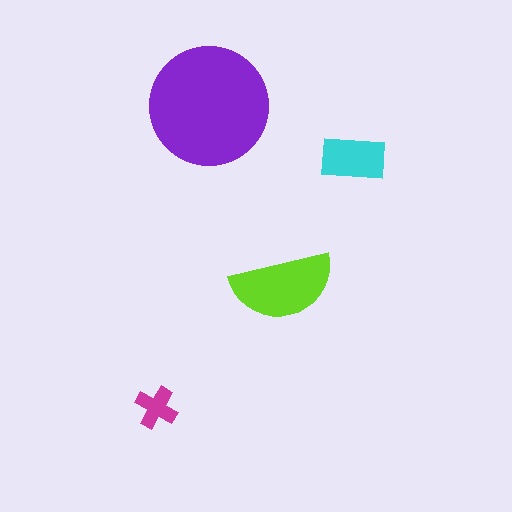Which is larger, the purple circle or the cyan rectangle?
The purple circle.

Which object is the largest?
The purple circle.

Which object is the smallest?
The magenta cross.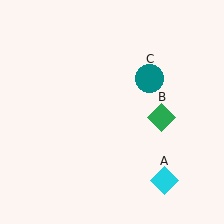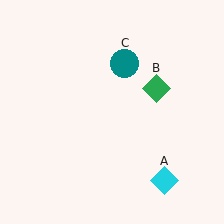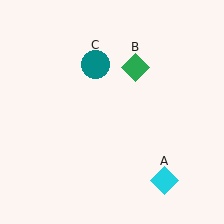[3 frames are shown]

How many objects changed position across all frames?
2 objects changed position: green diamond (object B), teal circle (object C).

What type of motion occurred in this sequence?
The green diamond (object B), teal circle (object C) rotated counterclockwise around the center of the scene.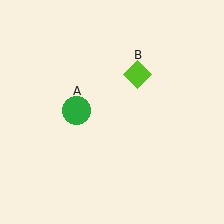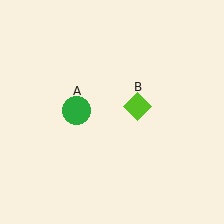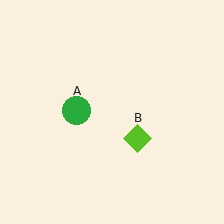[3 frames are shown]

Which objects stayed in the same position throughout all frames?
Green circle (object A) remained stationary.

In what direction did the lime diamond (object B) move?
The lime diamond (object B) moved down.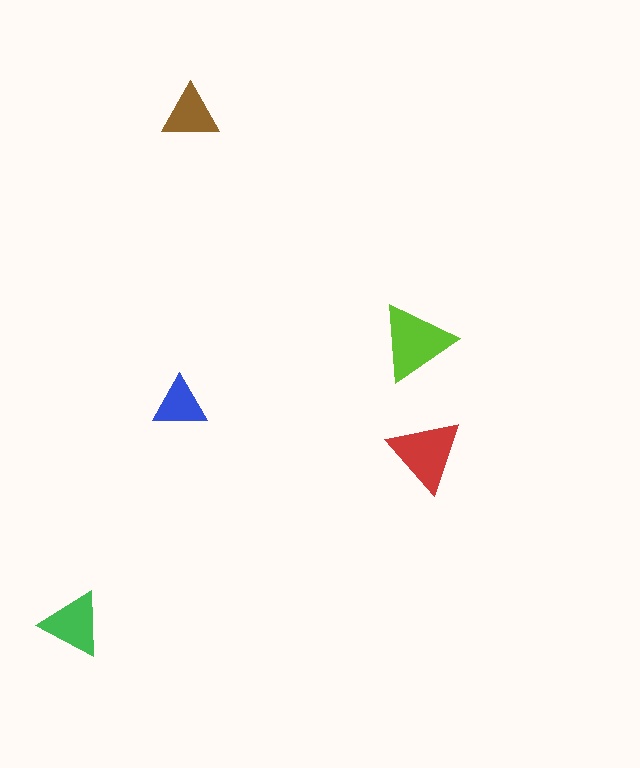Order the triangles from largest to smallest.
the lime one, the red one, the green one, the brown one, the blue one.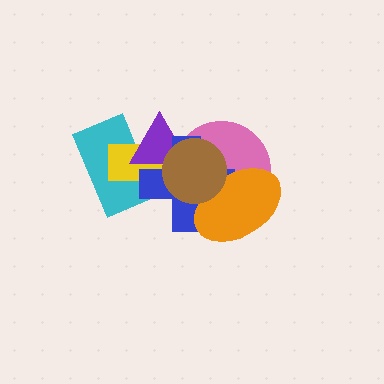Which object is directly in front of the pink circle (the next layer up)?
The purple triangle is directly in front of the pink circle.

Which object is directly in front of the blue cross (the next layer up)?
The orange ellipse is directly in front of the blue cross.